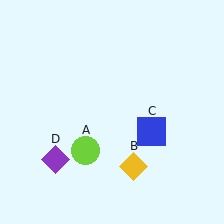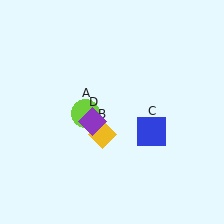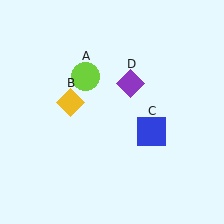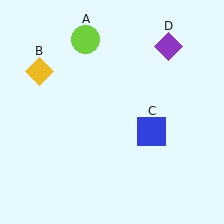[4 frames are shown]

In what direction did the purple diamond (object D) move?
The purple diamond (object D) moved up and to the right.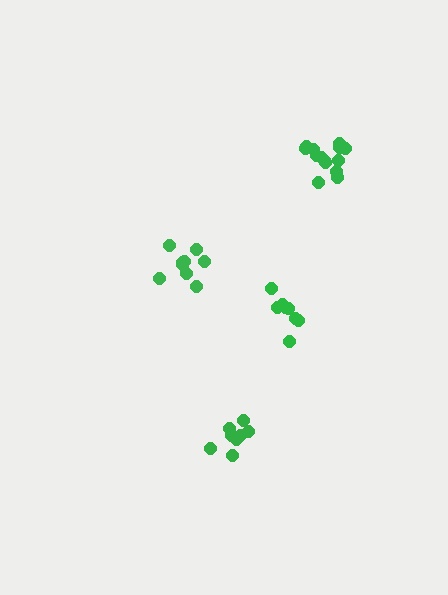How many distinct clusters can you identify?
There are 4 distinct clusters.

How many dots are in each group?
Group 1: 9 dots, Group 2: 14 dots, Group 3: 8 dots, Group 4: 8 dots (39 total).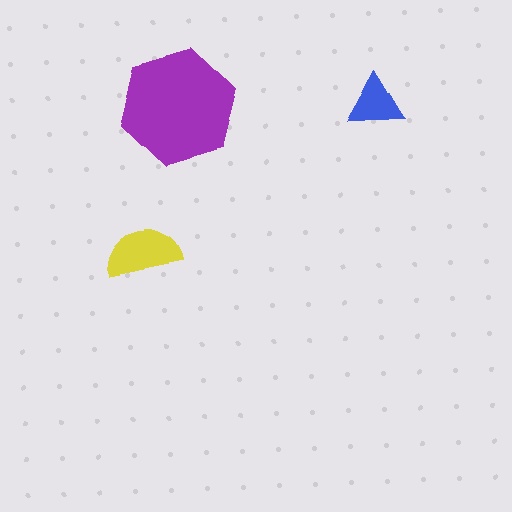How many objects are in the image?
There are 3 objects in the image.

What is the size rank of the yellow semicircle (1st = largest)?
2nd.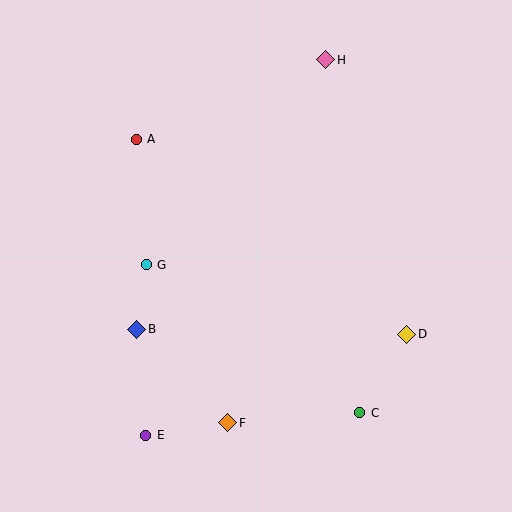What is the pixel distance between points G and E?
The distance between G and E is 171 pixels.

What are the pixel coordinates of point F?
Point F is at (228, 423).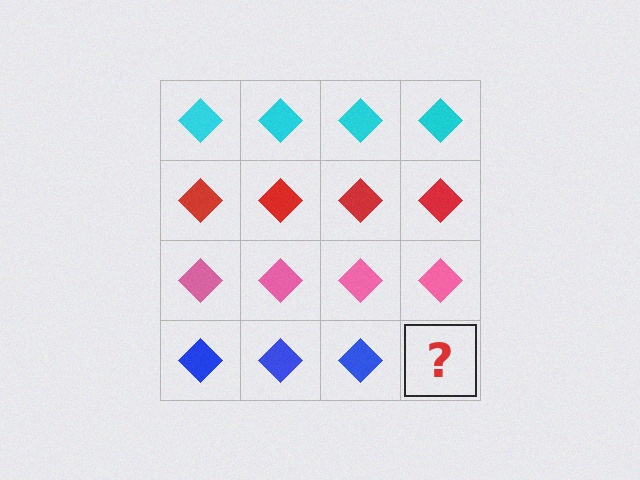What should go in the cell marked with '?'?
The missing cell should contain a blue diamond.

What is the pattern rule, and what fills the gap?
The rule is that each row has a consistent color. The gap should be filled with a blue diamond.